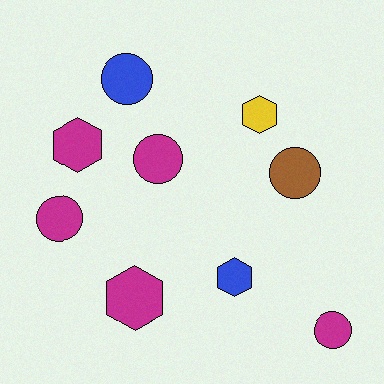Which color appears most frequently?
Magenta, with 5 objects.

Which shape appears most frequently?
Circle, with 5 objects.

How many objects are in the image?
There are 9 objects.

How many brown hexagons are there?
There are no brown hexagons.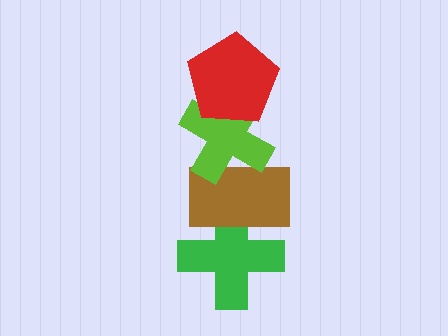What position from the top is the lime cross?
The lime cross is 2nd from the top.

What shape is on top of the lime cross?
The red pentagon is on top of the lime cross.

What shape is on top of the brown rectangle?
The lime cross is on top of the brown rectangle.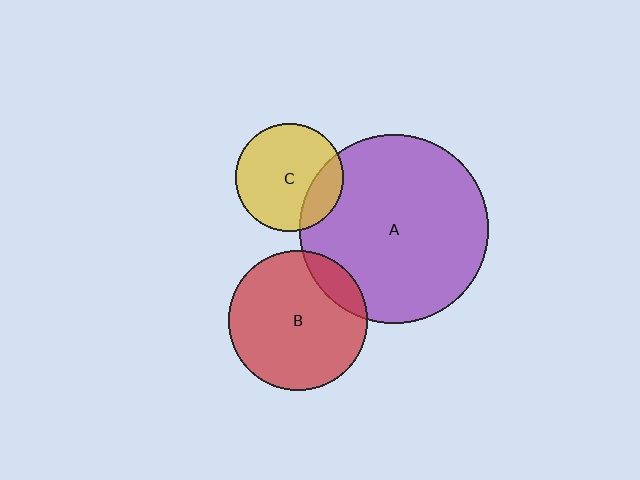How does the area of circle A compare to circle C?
Approximately 3.1 times.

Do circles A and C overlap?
Yes.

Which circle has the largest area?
Circle A (purple).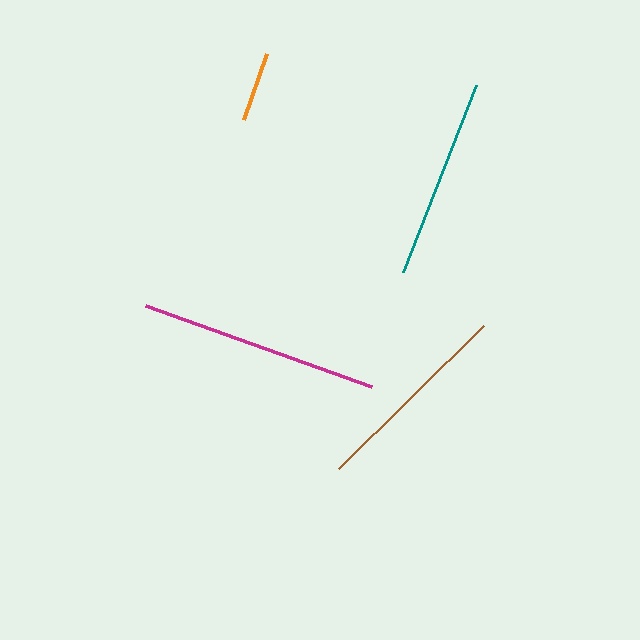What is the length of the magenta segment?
The magenta segment is approximately 240 pixels long.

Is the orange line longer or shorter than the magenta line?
The magenta line is longer than the orange line.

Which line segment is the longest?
The magenta line is the longest at approximately 240 pixels.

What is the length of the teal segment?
The teal segment is approximately 201 pixels long.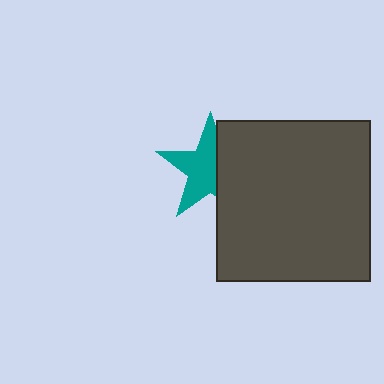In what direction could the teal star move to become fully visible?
The teal star could move left. That would shift it out from behind the dark gray rectangle entirely.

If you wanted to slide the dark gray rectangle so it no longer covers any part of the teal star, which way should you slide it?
Slide it right — that is the most direct way to separate the two shapes.